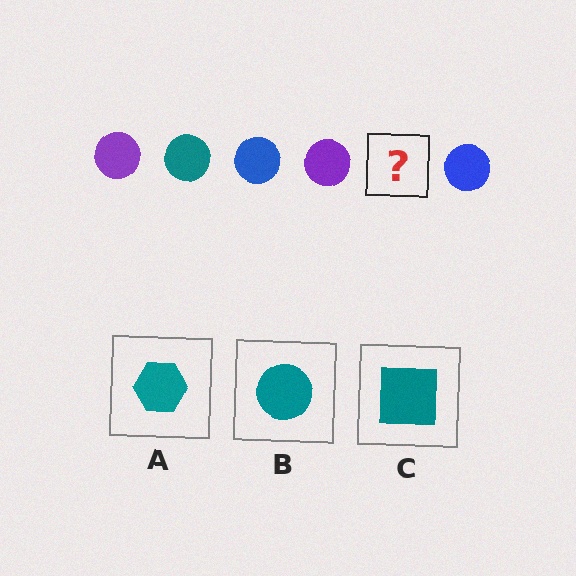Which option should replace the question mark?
Option B.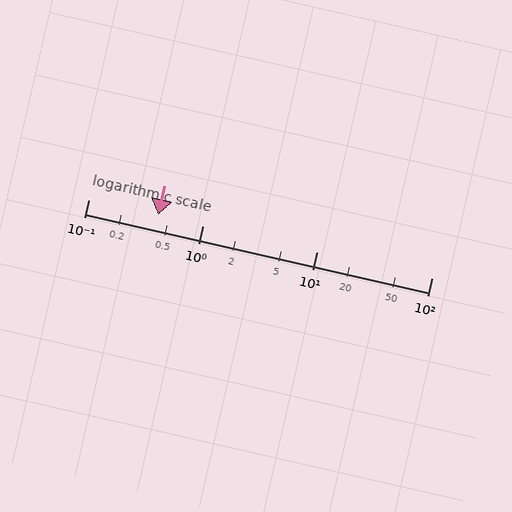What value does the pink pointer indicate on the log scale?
The pointer indicates approximately 0.41.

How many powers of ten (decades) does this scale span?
The scale spans 3 decades, from 0.1 to 100.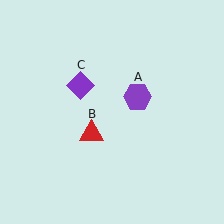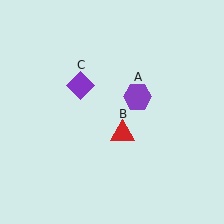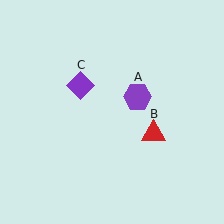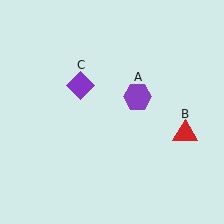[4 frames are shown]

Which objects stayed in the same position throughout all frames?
Purple hexagon (object A) and purple diamond (object C) remained stationary.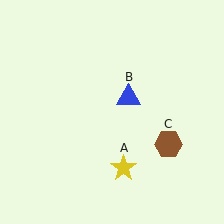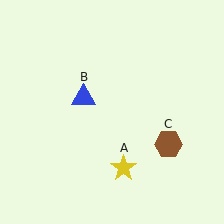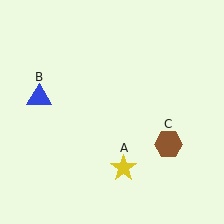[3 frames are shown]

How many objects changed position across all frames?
1 object changed position: blue triangle (object B).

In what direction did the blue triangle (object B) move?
The blue triangle (object B) moved left.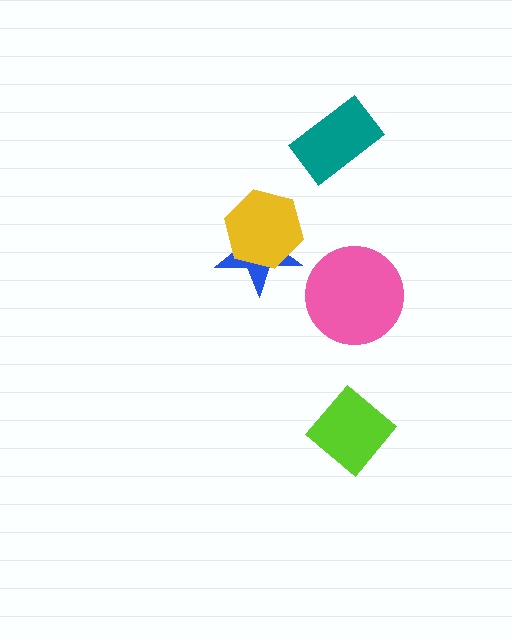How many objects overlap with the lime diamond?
0 objects overlap with the lime diamond.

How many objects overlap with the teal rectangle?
0 objects overlap with the teal rectangle.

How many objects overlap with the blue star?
1 object overlaps with the blue star.